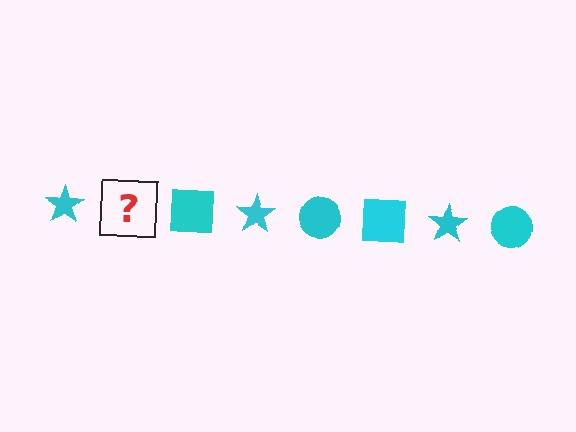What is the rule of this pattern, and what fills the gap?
The rule is that the pattern cycles through star, circle, square shapes in cyan. The gap should be filled with a cyan circle.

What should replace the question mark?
The question mark should be replaced with a cyan circle.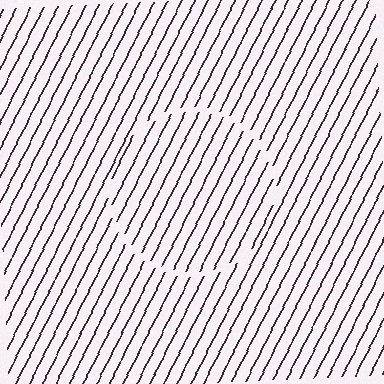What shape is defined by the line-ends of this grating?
An illusory circle. The interior of the shape contains the same grating, shifted by half a period — the contour is defined by the phase discontinuity where line-ends from the inner and outer gratings abut.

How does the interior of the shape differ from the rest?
The interior of the shape contains the same grating, shifted by half a period — the contour is defined by the phase discontinuity where line-ends from the inner and outer gratings abut.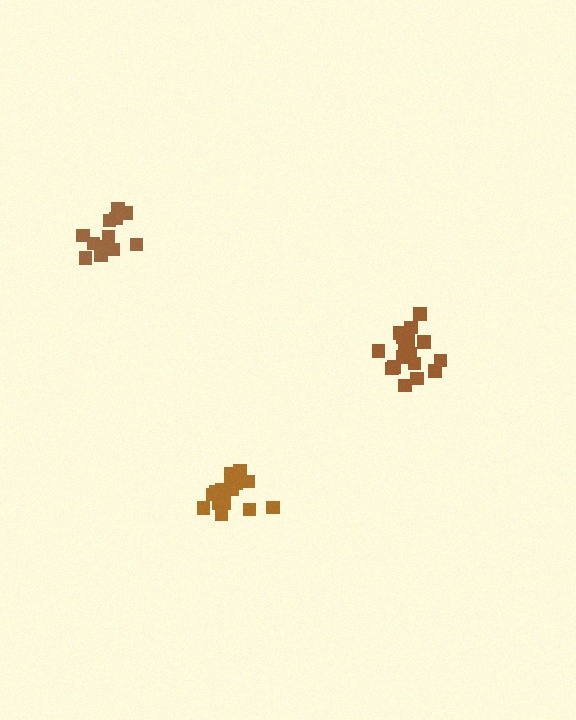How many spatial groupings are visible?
There are 3 spatial groupings.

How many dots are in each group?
Group 1: 12 dots, Group 2: 17 dots, Group 3: 17 dots (46 total).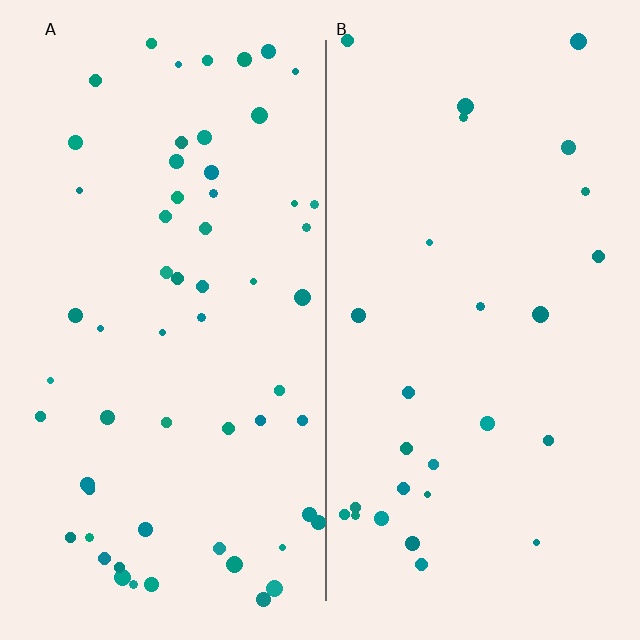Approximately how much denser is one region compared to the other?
Approximately 2.1× — region A over region B.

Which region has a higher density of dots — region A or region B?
A (the left).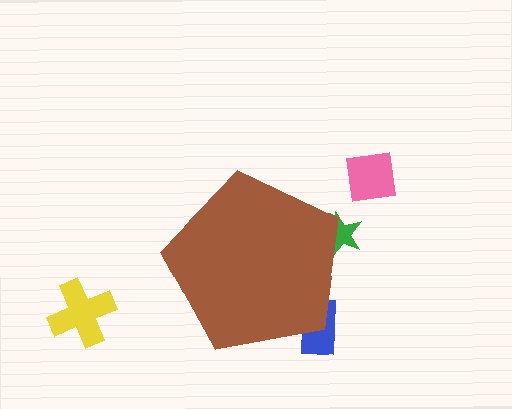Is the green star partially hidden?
Yes, the green star is partially hidden behind the brown pentagon.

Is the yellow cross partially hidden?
No, the yellow cross is fully visible.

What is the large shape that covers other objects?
A brown pentagon.